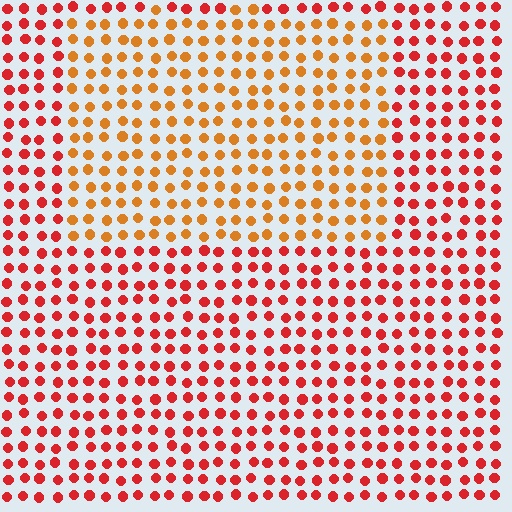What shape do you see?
I see a rectangle.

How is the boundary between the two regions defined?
The boundary is defined purely by a slight shift in hue (about 33 degrees). Spacing, size, and orientation are identical on both sides.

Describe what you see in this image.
The image is filled with small red elements in a uniform arrangement. A rectangle-shaped region is visible where the elements are tinted to a slightly different hue, forming a subtle color boundary.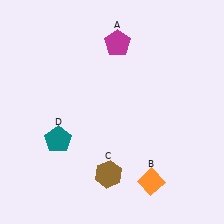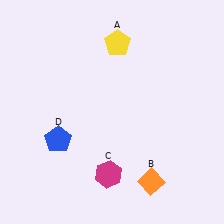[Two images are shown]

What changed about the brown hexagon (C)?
In Image 1, C is brown. In Image 2, it changed to magenta.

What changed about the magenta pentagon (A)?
In Image 1, A is magenta. In Image 2, it changed to yellow.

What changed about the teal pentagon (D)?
In Image 1, D is teal. In Image 2, it changed to blue.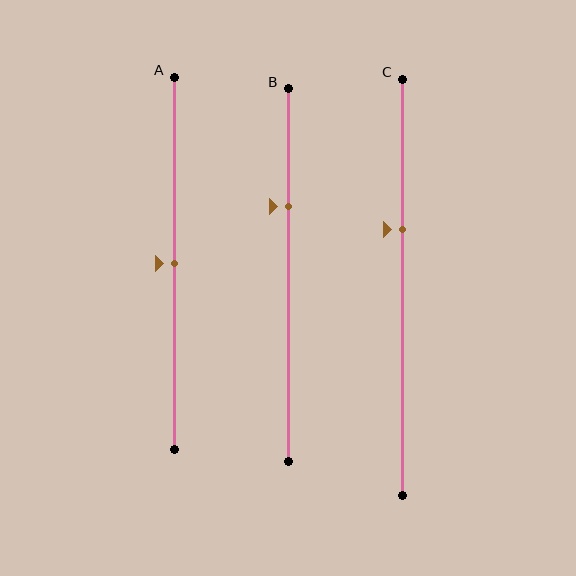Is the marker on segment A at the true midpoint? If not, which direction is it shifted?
Yes, the marker on segment A is at the true midpoint.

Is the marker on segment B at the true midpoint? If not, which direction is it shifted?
No, the marker on segment B is shifted upward by about 18% of the segment length.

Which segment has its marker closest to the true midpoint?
Segment A has its marker closest to the true midpoint.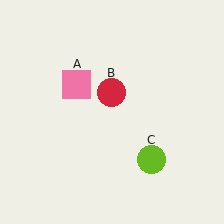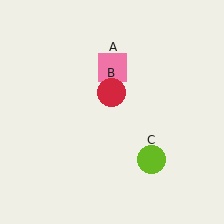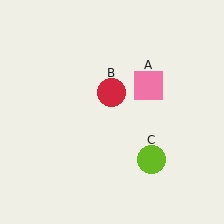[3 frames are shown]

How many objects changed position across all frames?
1 object changed position: pink square (object A).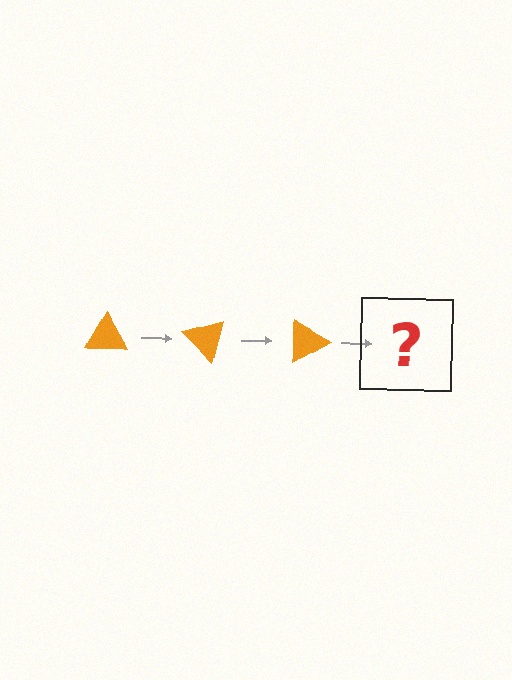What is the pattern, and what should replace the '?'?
The pattern is that the triangle rotates 45 degrees each step. The '?' should be an orange triangle rotated 135 degrees.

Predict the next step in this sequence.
The next step is an orange triangle rotated 135 degrees.